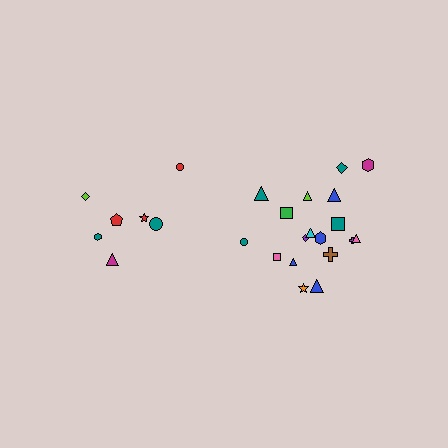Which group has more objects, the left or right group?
The right group.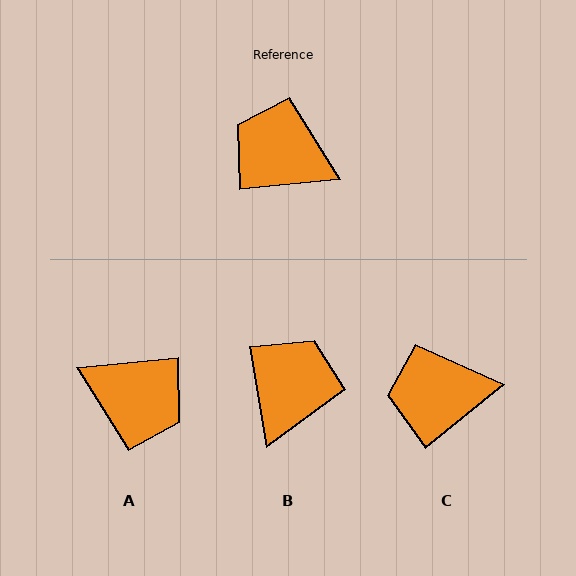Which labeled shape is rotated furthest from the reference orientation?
A, about 180 degrees away.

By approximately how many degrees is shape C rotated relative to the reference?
Approximately 33 degrees counter-clockwise.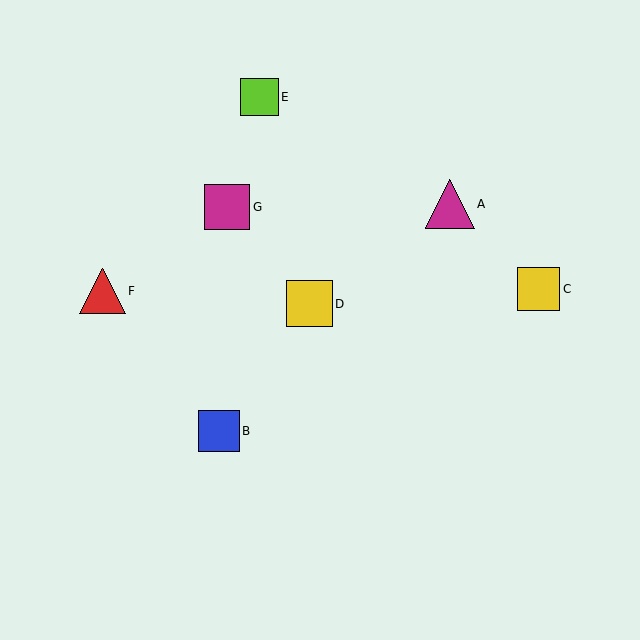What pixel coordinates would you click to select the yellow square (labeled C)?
Click at (538, 289) to select the yellow square C.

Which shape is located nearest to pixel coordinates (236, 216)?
The magenta square (labeled G) at (227, 207) is nearest to that location.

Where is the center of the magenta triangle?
The center of the magenta triangle is at (450, 204).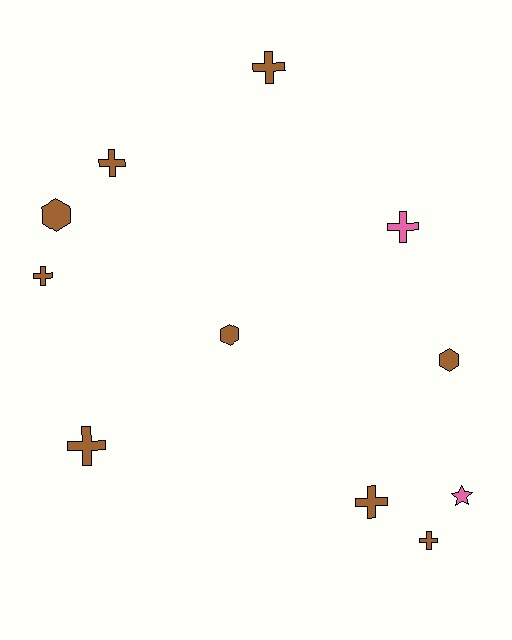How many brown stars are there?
There are no brown stars.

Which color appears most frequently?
Brown, with 9 objects.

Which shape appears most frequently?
Cross, with 7 objects.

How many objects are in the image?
There are 11 objects.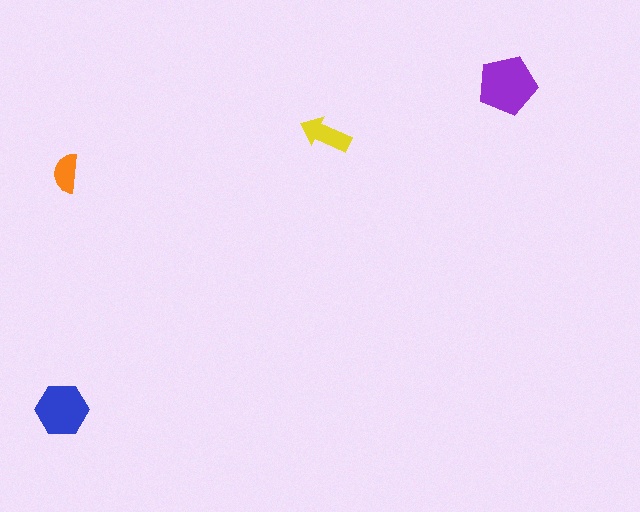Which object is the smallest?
The orange semicircle.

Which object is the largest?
The purple pentagon.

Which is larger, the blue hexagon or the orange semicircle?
The blue hexagon.